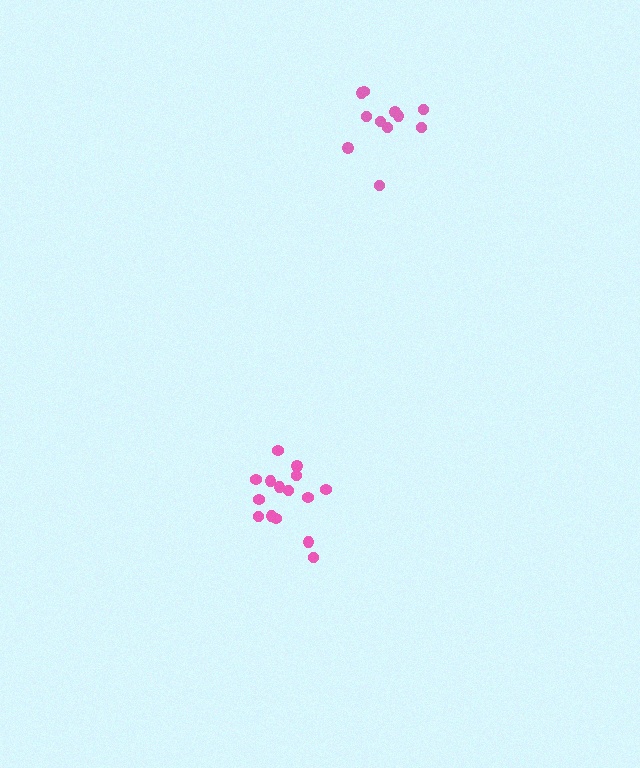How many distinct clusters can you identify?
There are 2 distinct clusters.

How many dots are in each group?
Group 1: 15 dots, Group 2: 11 dots (26 total).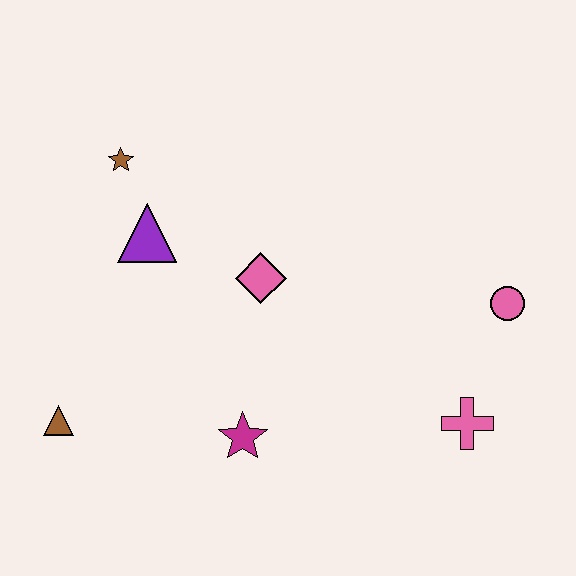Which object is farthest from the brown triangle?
The pink circle is farthest from the brown triangle.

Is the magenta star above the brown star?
No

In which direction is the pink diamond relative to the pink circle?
The pink diamond is to the left of the pink circle.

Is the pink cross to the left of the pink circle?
Yes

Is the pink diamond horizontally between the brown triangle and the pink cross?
Yes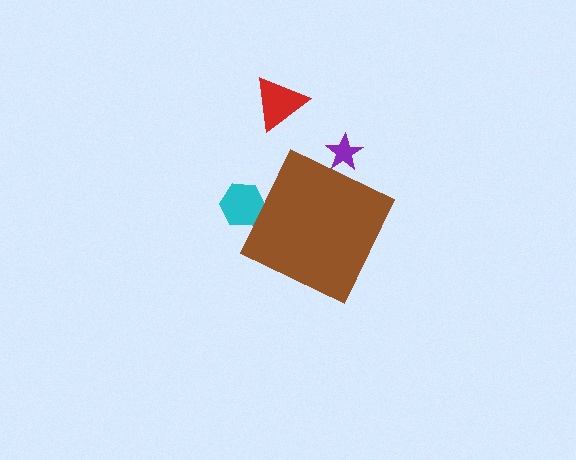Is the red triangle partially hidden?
No, the red triangle is fully visible.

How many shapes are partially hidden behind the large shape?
2 shapes are partially hidden.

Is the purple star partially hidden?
Yes, the purple star is partially hidden behind the brown diamond.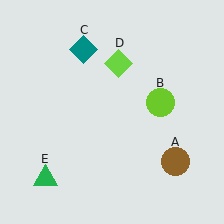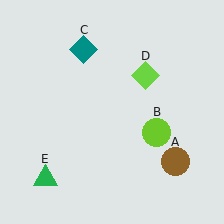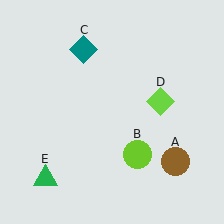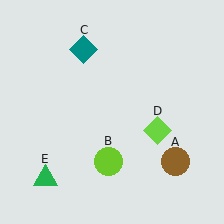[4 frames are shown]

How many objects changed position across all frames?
2 objects changed position: lime circle (object B), lime diamond (object D).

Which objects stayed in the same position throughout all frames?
Brown circle (object A) and teal diamond (object C) and green triangle (object E) remained stationary.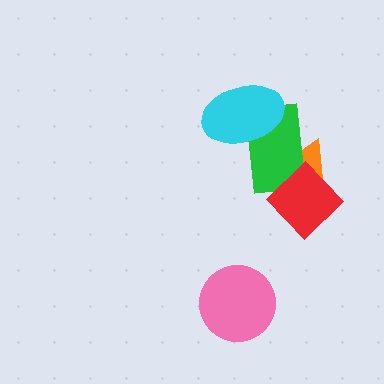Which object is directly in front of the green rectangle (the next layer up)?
The red diamond is directly in front of the green rectangle.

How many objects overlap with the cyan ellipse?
1 object overlaps with the cyan ellipse.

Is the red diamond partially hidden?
No, no other shape covers it.